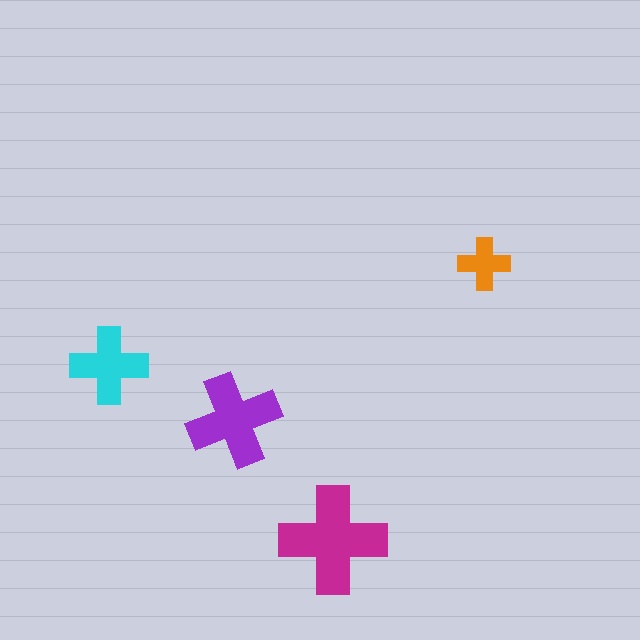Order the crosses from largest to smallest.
the magenta one, the purple one, the cyan one, the orange one.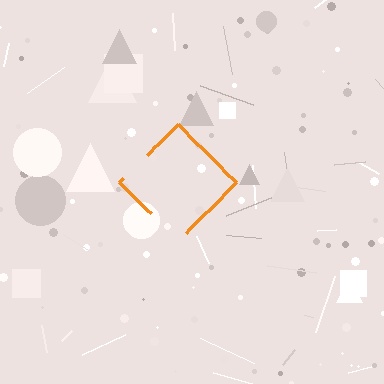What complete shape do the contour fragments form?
The contour fragments form a diamond.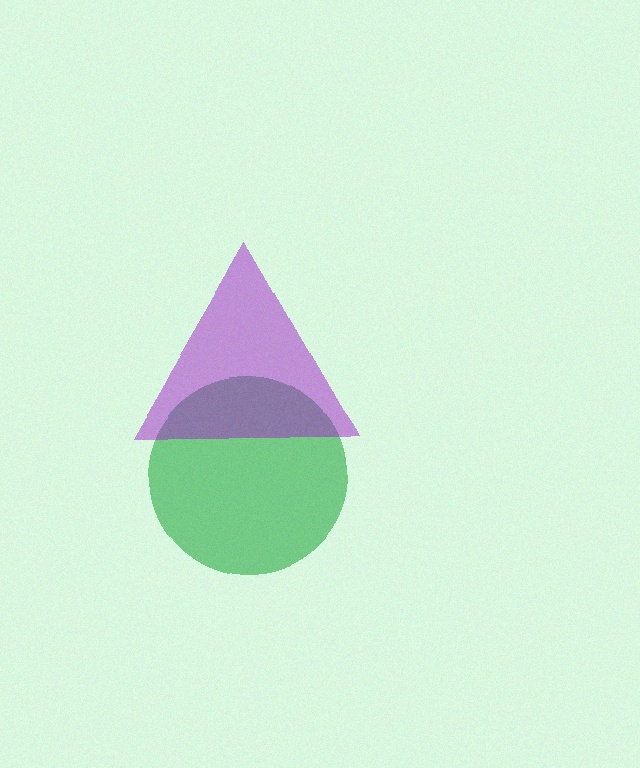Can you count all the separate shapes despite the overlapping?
Yes, there are 2 separate shapes.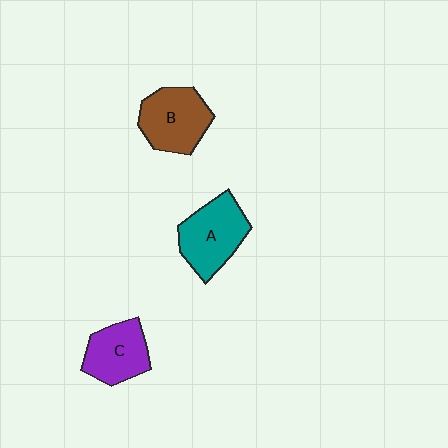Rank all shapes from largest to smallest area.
From largest to smallest: A (teal), B (brown), C (purple).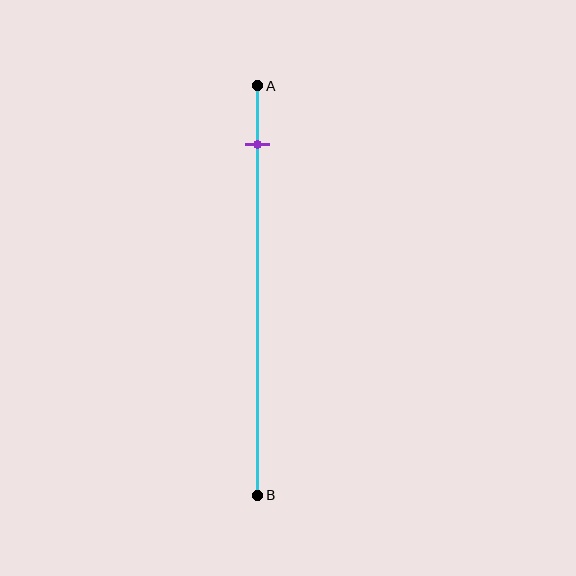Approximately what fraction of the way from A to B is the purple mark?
The purple mark is approximately 15% of the way from A to B.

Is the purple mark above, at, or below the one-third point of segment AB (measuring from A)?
The purple mark is above the one-third point of segment AB.